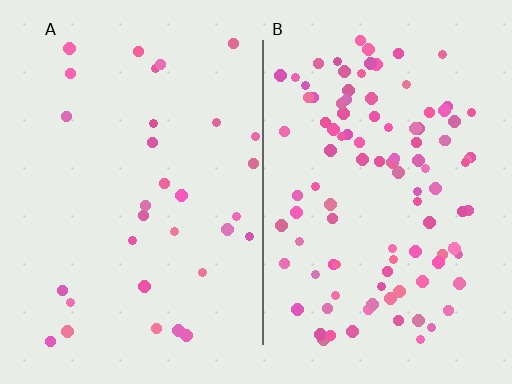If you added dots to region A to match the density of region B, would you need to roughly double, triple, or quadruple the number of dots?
Approximately triple.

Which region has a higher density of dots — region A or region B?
B (the right).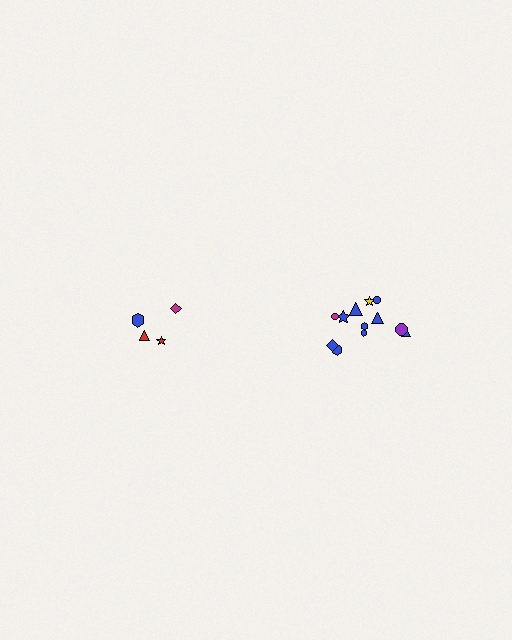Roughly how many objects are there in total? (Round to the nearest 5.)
Roughly 15 objects in total.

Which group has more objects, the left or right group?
The right group.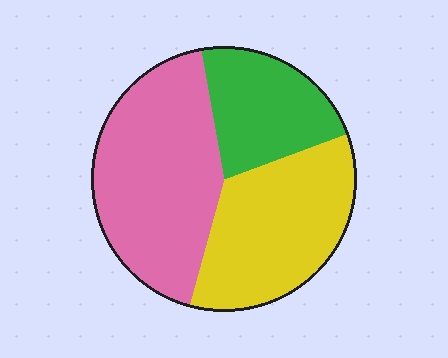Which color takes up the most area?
Pink, at roughly 45%.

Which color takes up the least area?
Green, at roughly 20%.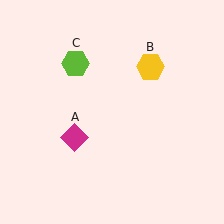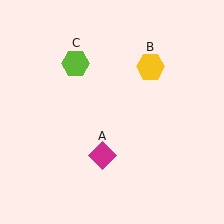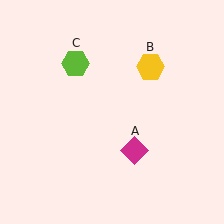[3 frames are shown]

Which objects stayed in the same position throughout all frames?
Yellow hexagon (object B) and lime hexagon (object C) remained stationary.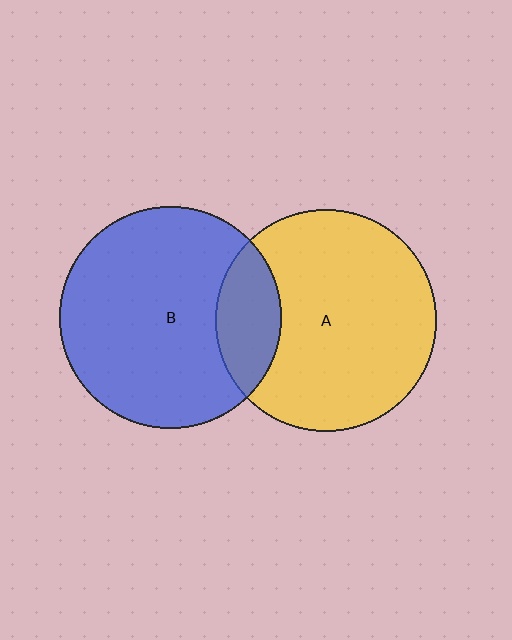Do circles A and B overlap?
Yes.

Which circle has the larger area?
Circle B (blue).